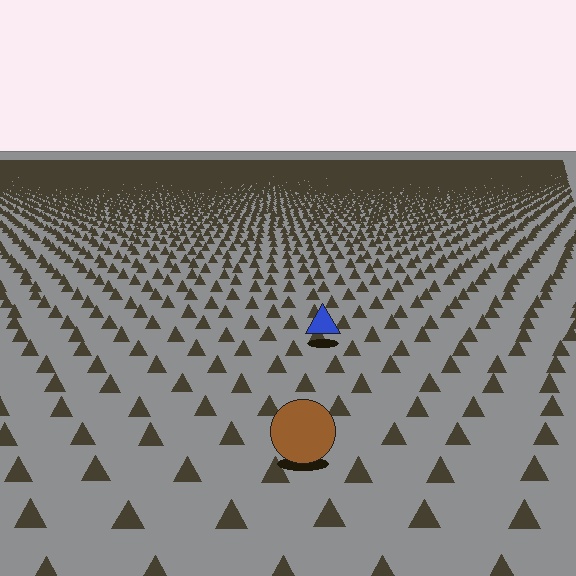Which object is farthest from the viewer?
The blue triangle is farthest from the viewer. It appears smaller and the ground texture around it is denser.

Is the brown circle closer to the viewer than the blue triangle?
Yes. The brown circle is closer — you can tell from the texture gradient: the ground texture is coarser near it.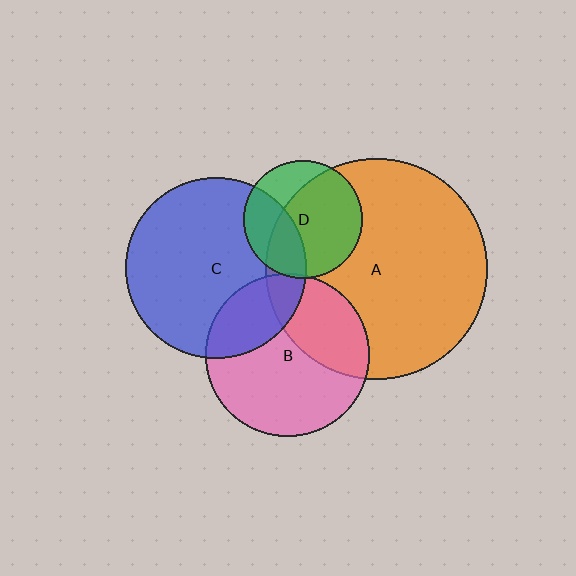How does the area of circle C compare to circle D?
Approximately 2.3 times.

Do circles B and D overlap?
Yes.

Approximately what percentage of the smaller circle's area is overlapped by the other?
Approximately 5%.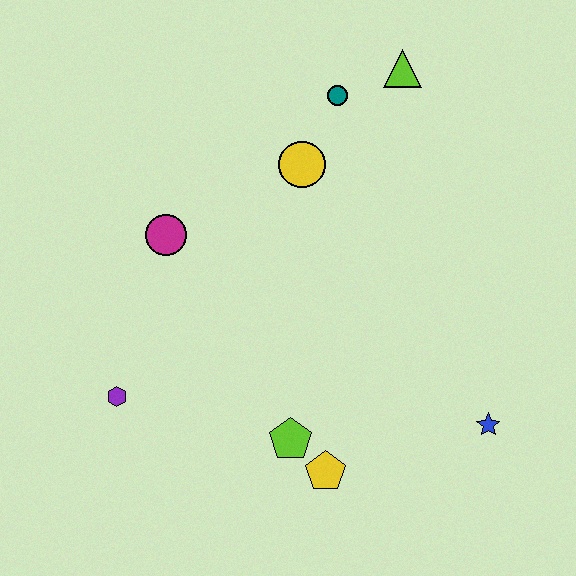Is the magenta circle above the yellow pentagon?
Yes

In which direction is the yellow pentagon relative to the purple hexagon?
The yellow pentagon is to the right of the purple hexagon.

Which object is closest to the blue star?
The yellow pentagon is closest to the blue star.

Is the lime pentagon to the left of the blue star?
Yes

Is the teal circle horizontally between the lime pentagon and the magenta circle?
No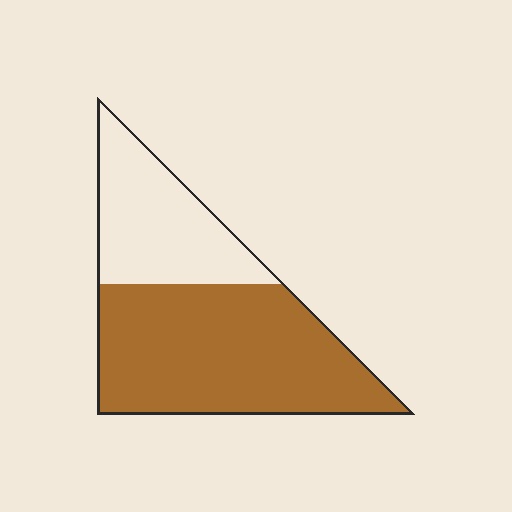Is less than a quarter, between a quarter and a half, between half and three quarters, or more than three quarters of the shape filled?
Between half and three quarters.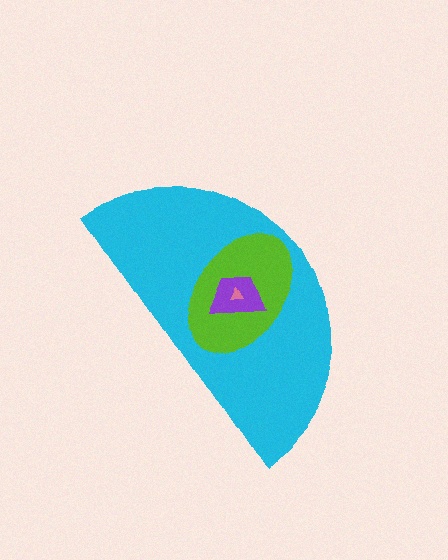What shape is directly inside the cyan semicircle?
The lime ellipse.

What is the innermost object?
The pink triangle.